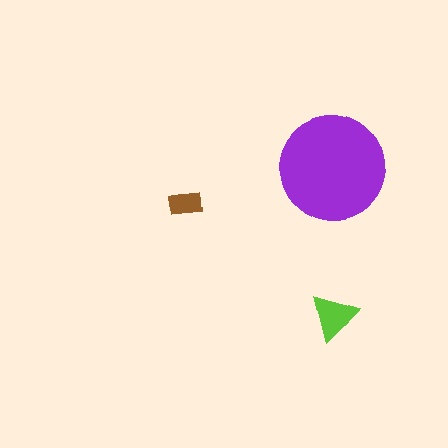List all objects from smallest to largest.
The brown rectangle, the lime triangle, the purple circle.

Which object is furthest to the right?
The purple circle is rightmost.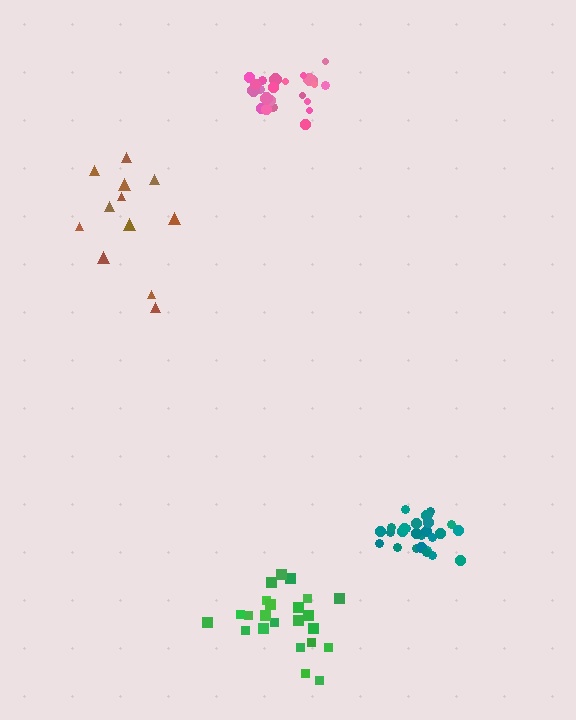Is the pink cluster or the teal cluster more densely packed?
Teal.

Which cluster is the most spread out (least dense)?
Brown.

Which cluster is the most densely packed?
Teal.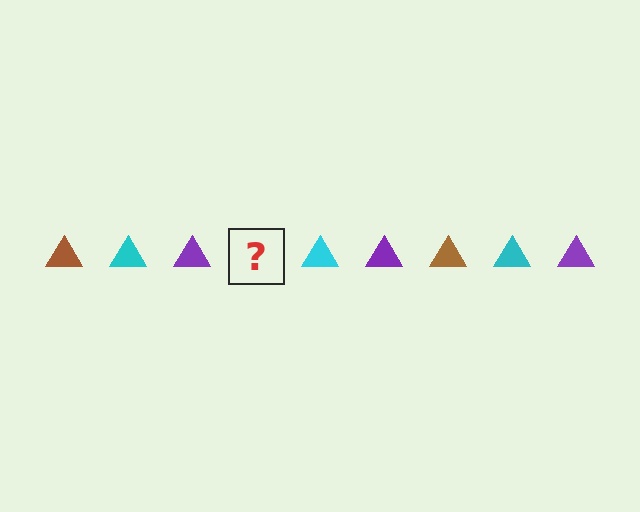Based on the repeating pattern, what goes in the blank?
The blank should be a brown triangle.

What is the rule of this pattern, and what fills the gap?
The rule is that the pattern cycles through brown, cyan, purple triangles. The gap should be filled with a brown triangle.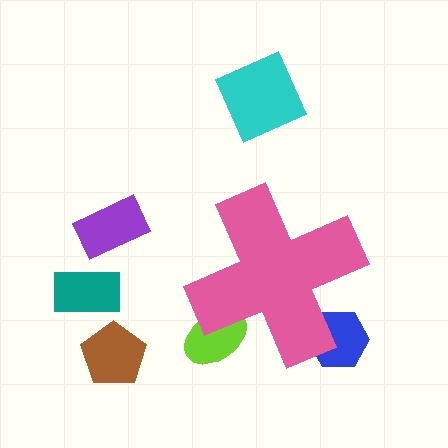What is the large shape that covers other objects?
A pink cross.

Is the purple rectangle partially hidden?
No, the purple rectangle is fully visible.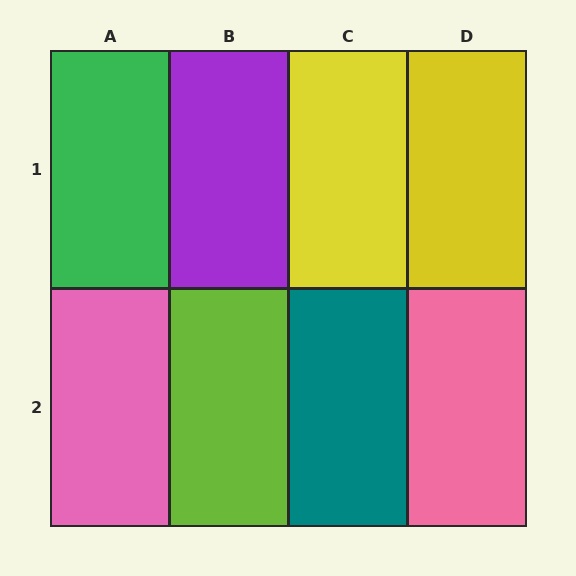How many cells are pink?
2 cells are pink.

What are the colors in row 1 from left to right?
Green, purple, yellow, yellow.